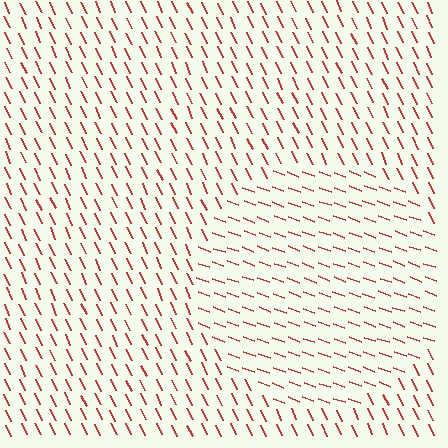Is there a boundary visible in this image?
Yes, there is a texture boundary formed by a change in line orientation.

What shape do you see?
I see a circle.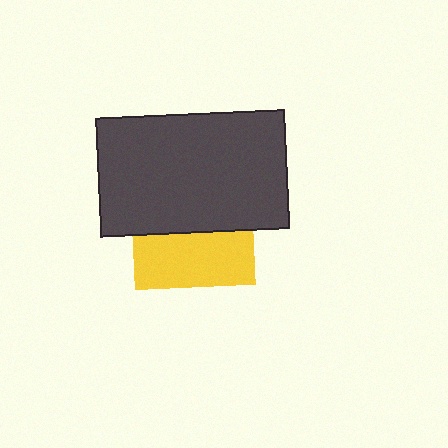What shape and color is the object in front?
The object in front is a dark gray rectangle.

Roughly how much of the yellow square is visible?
About half of it is visible (roughly 45%).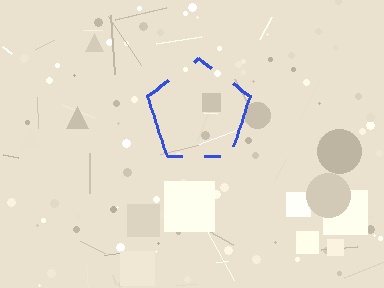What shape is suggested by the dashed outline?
The dashed outline suggests a pentagon.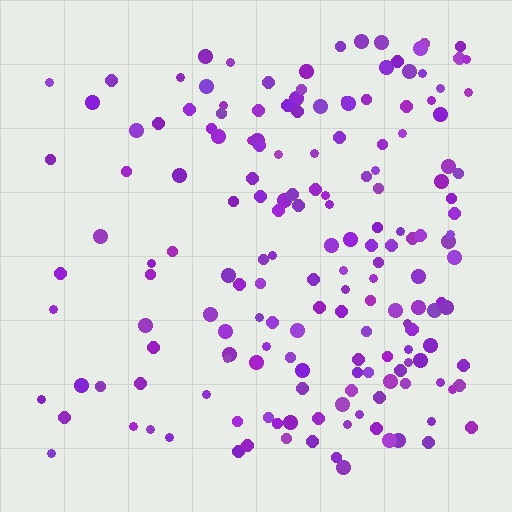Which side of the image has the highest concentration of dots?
The right.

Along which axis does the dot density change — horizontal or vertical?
Horizontal.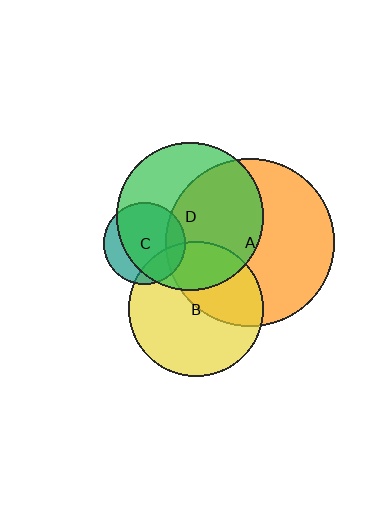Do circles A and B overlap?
Yes.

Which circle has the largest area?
Circle A (orange).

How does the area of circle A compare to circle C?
Approximately 4.2 times.